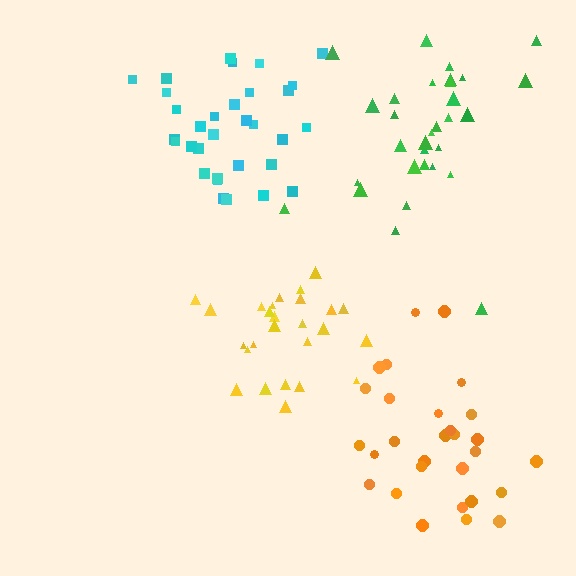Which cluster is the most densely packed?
Yellow.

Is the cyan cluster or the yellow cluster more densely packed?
Yellow.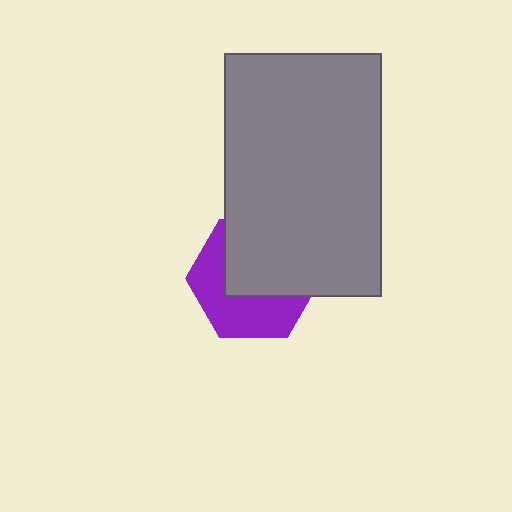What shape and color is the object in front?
The object in front is a gray rectangle.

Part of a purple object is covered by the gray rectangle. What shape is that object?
It is a hexagon.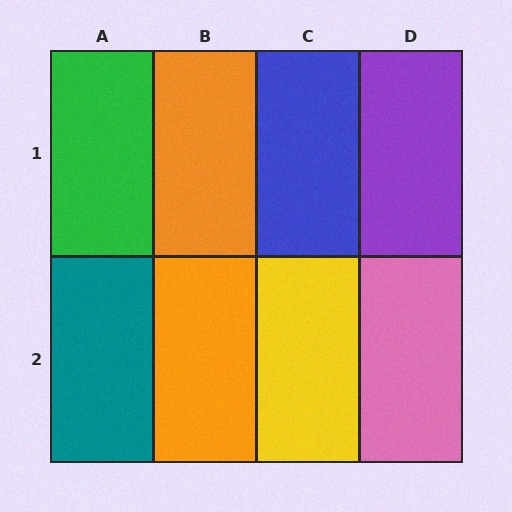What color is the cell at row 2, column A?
Teal.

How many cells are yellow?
1 cell is yellow.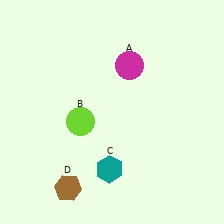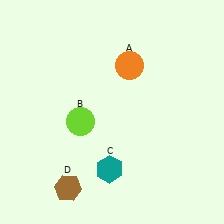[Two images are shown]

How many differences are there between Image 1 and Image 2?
There is 1 difference between the two images.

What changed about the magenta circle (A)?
In Image 1, A is magenta. In Image 2, it changed to orange.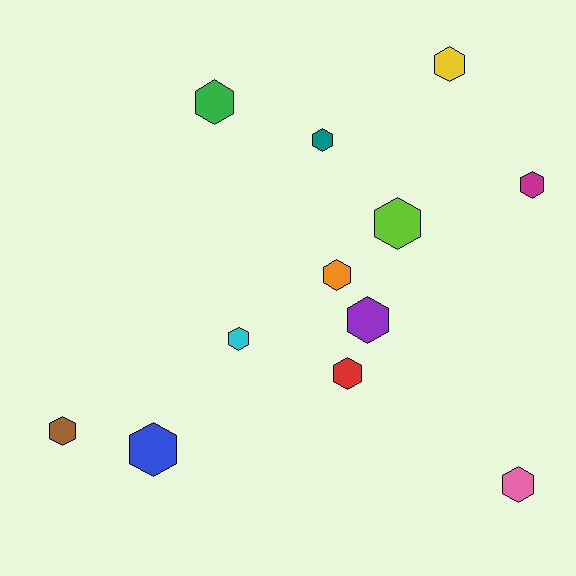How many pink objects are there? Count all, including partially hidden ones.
There is 1 pink object.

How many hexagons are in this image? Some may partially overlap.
There are 12 hexagons.